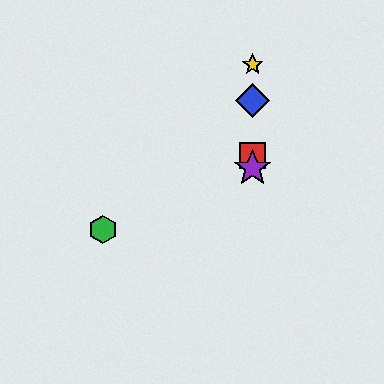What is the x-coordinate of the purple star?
The purple star is at x≈253.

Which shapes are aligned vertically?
The red square, the blue diamond, the yellow star, the purple star are aligned vertically.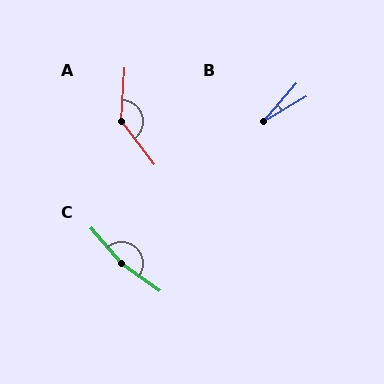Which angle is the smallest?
B, at approximately 18 degrees.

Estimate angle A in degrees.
Approximately 139 degrees.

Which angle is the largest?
C, at approximately 166 degrees.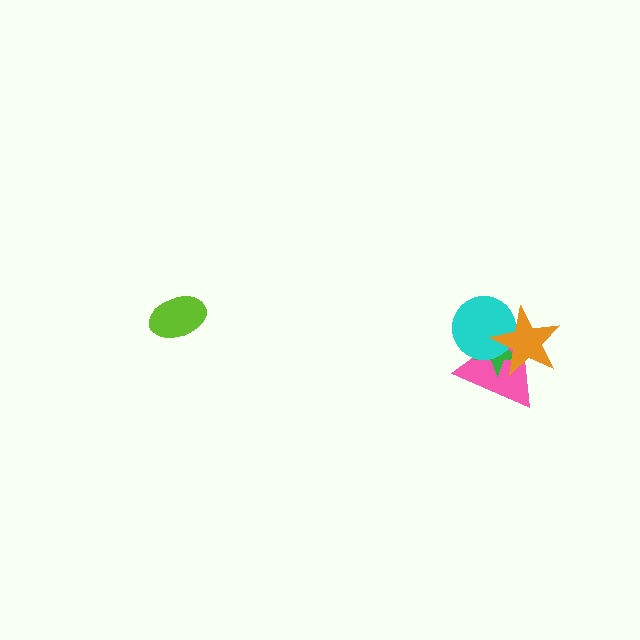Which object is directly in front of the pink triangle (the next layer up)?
The green star is directly in front of the pink triangle.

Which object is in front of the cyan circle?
The orange star is in front of the cyan circle.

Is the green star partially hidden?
Yes, it is partially covered by another shape.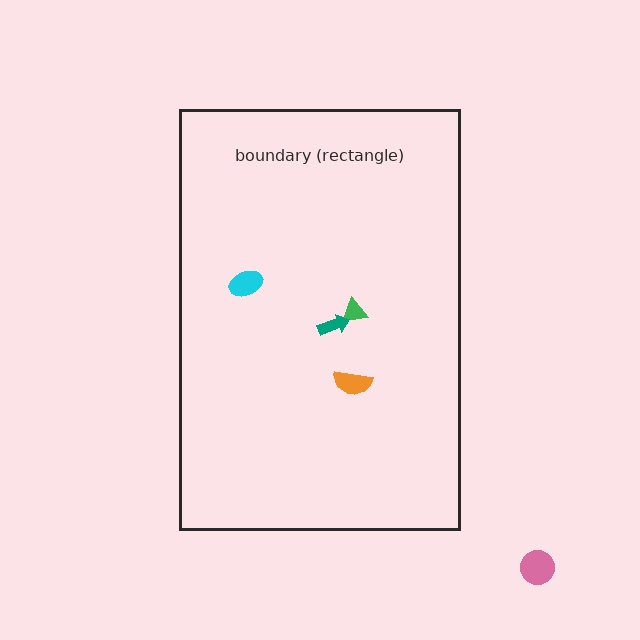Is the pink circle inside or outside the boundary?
Outside.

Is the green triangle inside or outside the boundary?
Inside.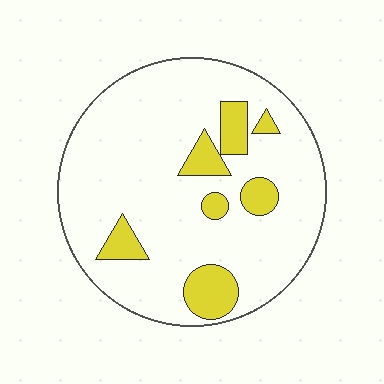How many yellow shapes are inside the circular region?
7.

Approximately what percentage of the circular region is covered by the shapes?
Approximately 15%.